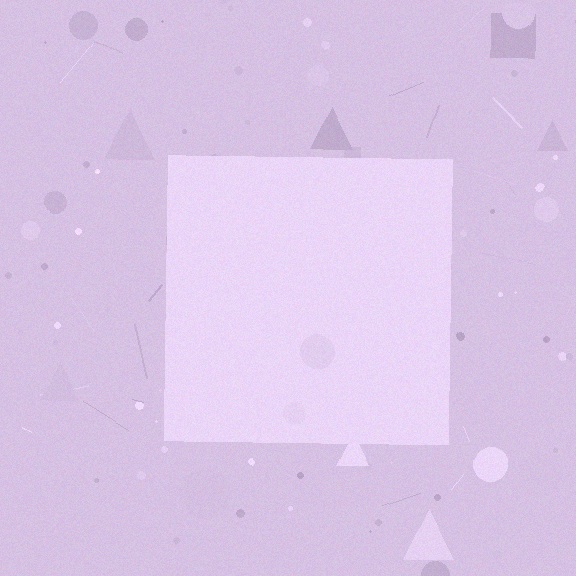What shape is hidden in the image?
A square is hidden in the image.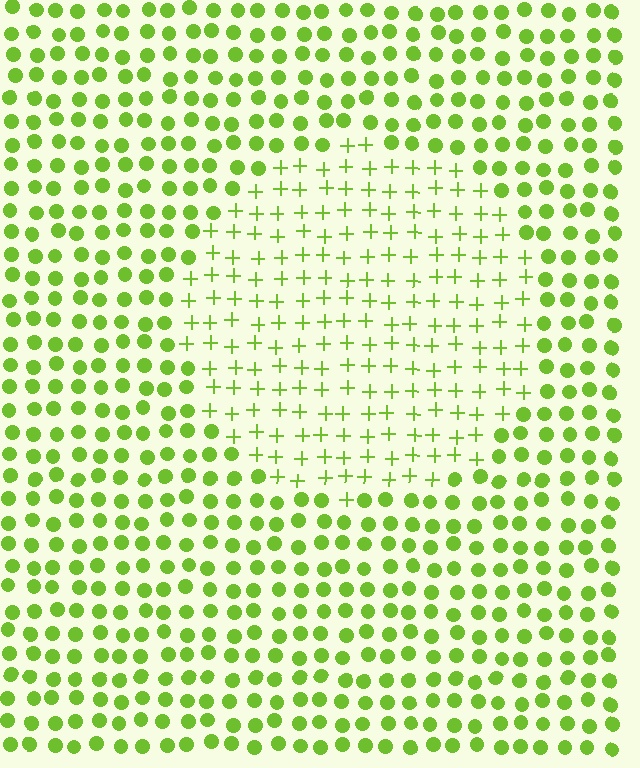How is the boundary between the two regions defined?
The boundary is defined by a change in element shape: plus signs inside vs. circles outside. All elements share the same color and spacing.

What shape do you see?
I see a circle.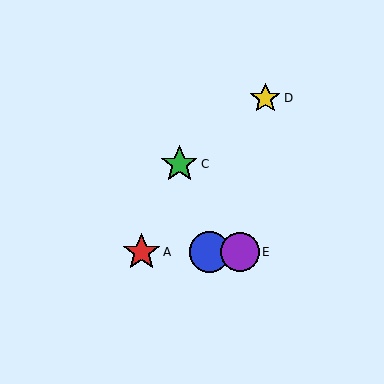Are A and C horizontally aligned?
No, A is at y≈252 and C is at y≈164.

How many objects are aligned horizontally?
3 objects (A, B, E) are aligned horizontally.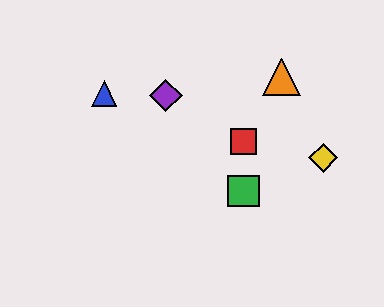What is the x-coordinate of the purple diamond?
The purple diamond is at x≈166.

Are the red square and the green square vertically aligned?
Yes, both are at x≈243.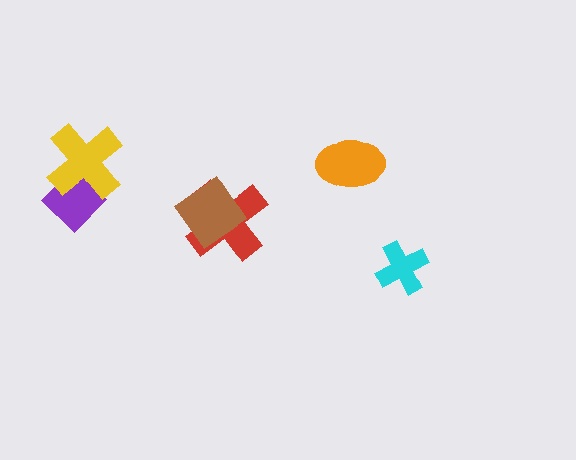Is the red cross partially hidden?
Yes, it is partially covered by another shape.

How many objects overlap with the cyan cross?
0 objects overlap with the cyan cross.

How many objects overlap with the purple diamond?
1 object overlaps with the purple diamond.